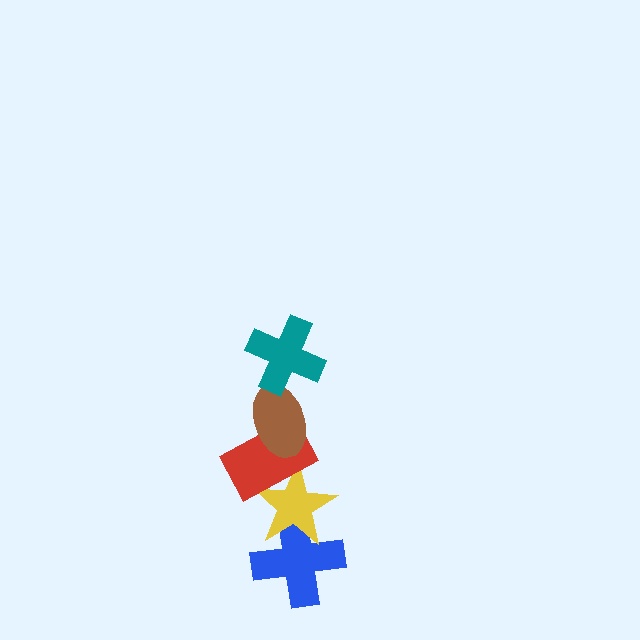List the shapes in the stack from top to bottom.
From top to bottom: the teal cross, the brown ellipse, the red rectangle, the yellow star, the blue cross.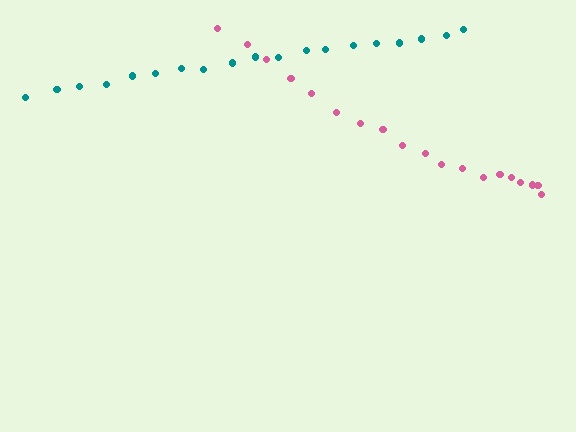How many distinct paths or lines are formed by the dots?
There are 2 distinct paths.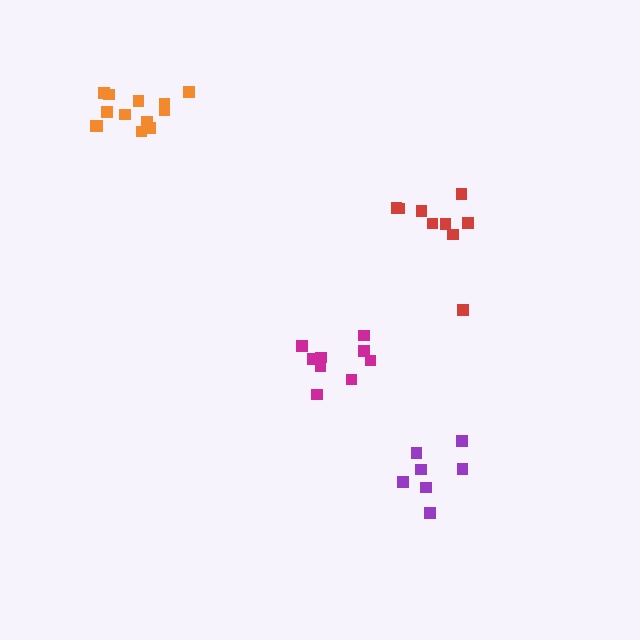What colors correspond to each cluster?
The clusters are colored: red, purple, magenta, orange.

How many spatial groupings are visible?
There are 4 spatial groupings.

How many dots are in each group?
Group 1: 9 dots, Group 2: 7 dots, Group 3: 9 dots, Group 4: 13 dots (38 total).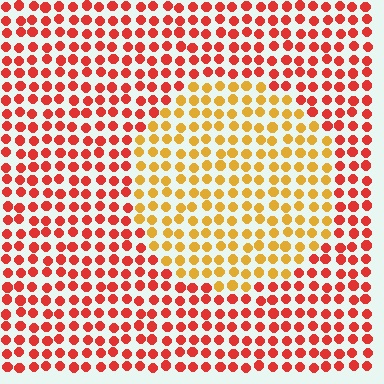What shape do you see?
I see a circle.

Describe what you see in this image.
The image is filled with small red elements in a uniform arrangement. A circle-shaped region is visible where the elements are tinted to a slightly different hue, forming a subtle color boundary.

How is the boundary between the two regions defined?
The boundary is defined purely by a slight shift in hue (about 41 degrees). Spacing, size, and orientation are identical on both sides.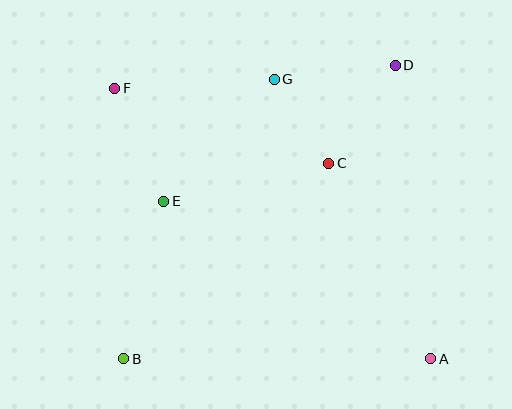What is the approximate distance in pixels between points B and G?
The distance between B and G is approximately 318 pixels.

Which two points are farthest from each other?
Points A and F are farthest from each other.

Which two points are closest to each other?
Points C and G are closest to each other.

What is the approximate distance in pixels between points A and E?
The distance between A and E is approximately 310 pixels.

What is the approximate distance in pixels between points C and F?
The distance between C and F is approximately 227 pixels.